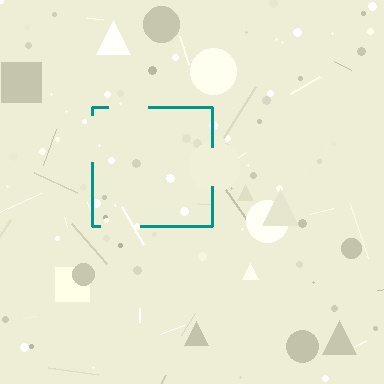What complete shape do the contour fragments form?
The contour fragments form a square.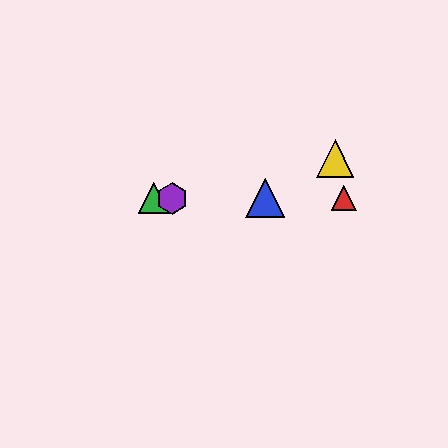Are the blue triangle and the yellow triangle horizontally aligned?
No, the blue triangle is at y≈198 and the yellow triangle is at y≈159.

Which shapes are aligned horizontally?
The red triangle, the blue triangle, the green triangle, the purple hexagon are aligned horizontally.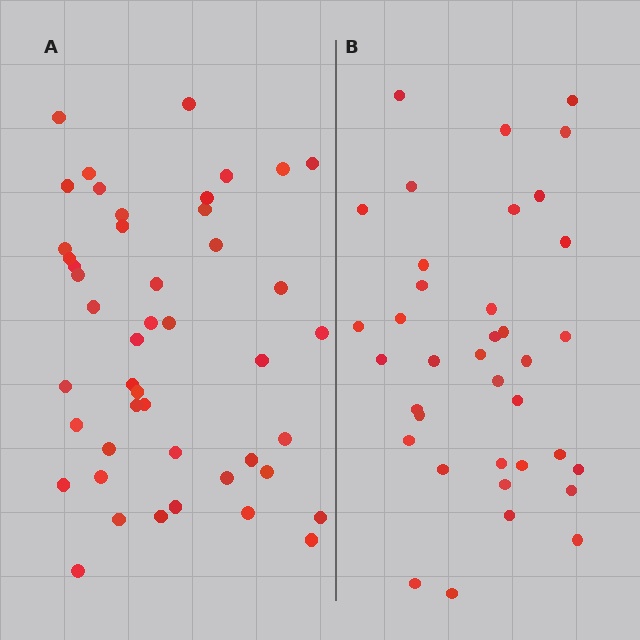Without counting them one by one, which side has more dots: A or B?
Region A (the left region) has more dots.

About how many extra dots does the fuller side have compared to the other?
Region A has roughly 8 or so more dots than region B.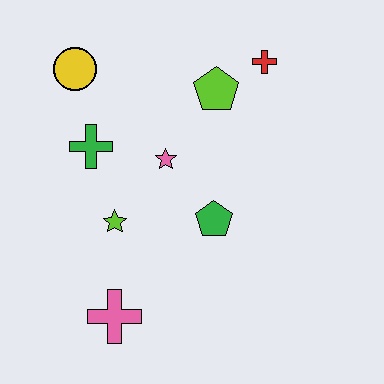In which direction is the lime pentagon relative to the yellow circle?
The lime pentagon is to the right of the yellow circle.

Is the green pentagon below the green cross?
Yes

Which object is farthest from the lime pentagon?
The pink cross is farthest from the lime pentagon.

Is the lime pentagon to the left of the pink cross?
No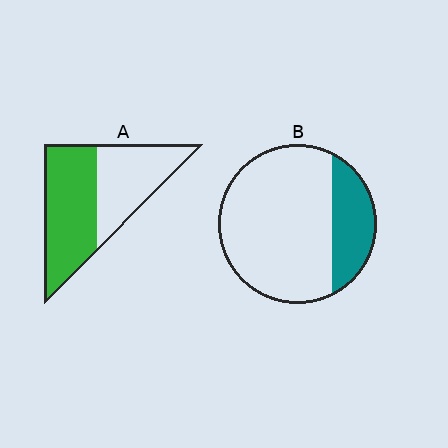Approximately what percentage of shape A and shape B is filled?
A is approximately 55% and B is approximately 25%.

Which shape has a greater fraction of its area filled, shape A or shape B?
Shape A.